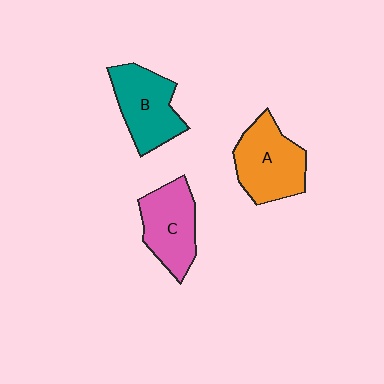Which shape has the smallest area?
Shape C (pink).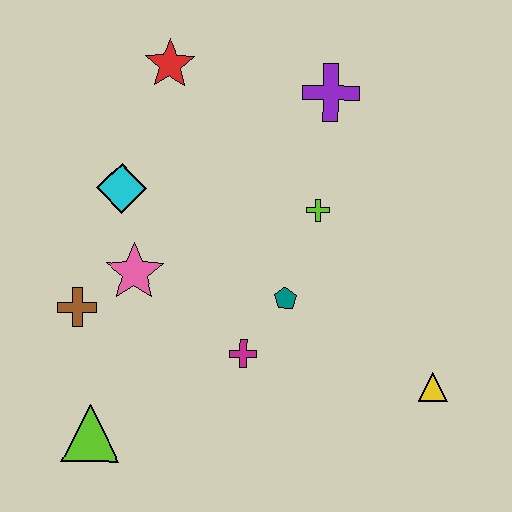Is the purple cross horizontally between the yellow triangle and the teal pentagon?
Yes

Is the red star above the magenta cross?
Yes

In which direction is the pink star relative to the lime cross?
The pink star is to the left of the lime cross.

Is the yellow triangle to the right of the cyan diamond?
Yes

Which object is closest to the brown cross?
The pink star is closest to the brown cross.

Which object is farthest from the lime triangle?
The purple cross is farthest from the lime triangle.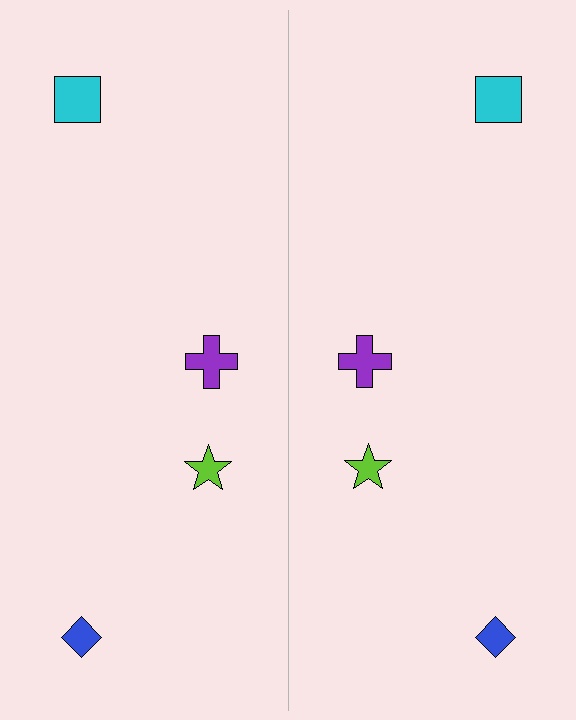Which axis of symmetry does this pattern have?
The pattern has a vertical axis of symmetry running through the center of the image.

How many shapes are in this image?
There are 8 shapes in this image.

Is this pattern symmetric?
Yes, this pattern has bilateral (reflection) symmetry.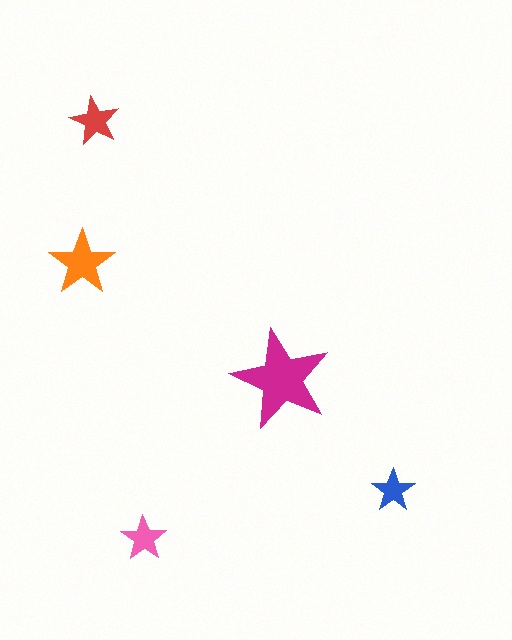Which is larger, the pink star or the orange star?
The orange one.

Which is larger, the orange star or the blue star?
The orange one.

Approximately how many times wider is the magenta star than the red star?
About 2 times wider.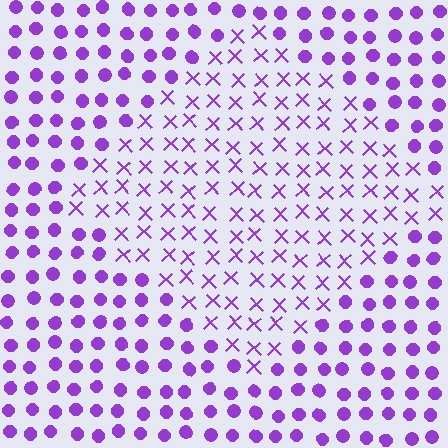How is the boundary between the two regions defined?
The boundary is defined by a change in element shape: X marks inside vs. circles outside. All elements share the same color and spacing.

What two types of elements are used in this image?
The image uses X marks inside the diamond region and circles outside it.